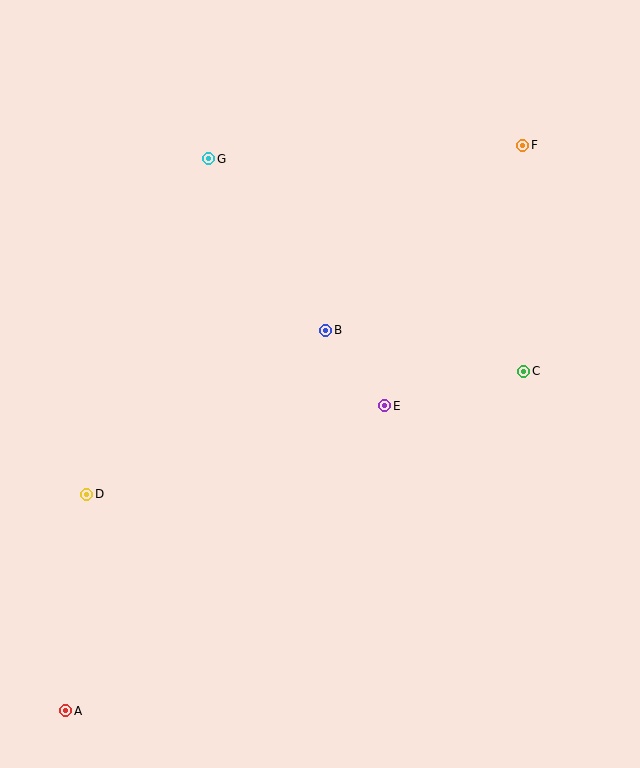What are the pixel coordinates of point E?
Point E is at (385, 406).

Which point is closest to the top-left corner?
Point G is closest to the top-left corner.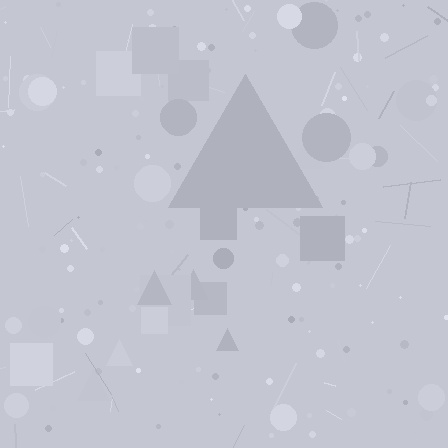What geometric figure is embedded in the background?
A triangle is embedded in the background.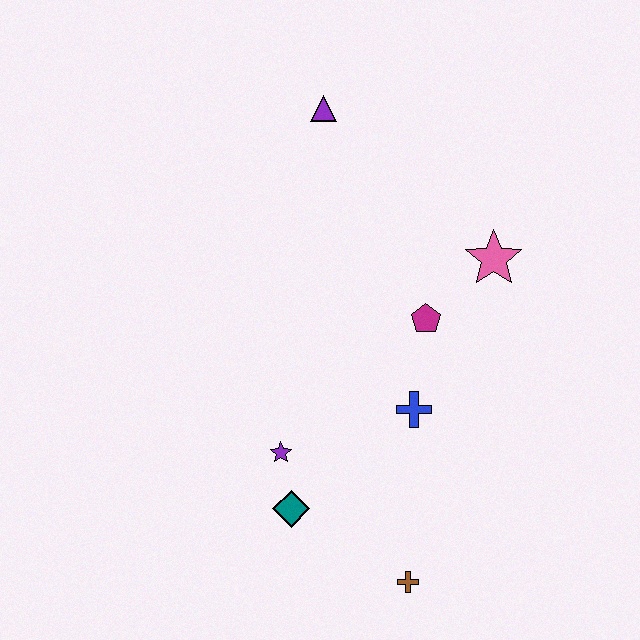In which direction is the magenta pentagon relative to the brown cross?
The magenta pentagon is above the brown cross.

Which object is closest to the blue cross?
The magenta pentagon is closest to the blue cross.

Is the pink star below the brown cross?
No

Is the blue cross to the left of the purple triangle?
No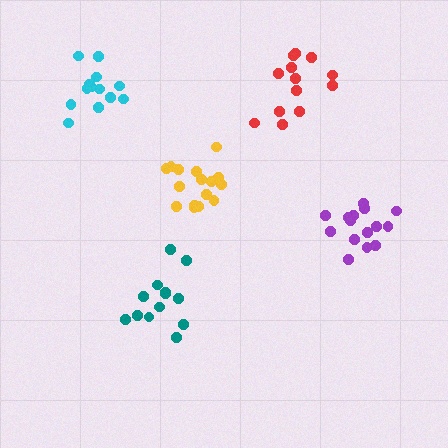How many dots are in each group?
Group 1: 13 dots, Group 2: 15 dots, Group 3: 13 dots, Group 4: 13 dots, Group 5: 16 dots (70 total).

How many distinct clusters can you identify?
There are 5 distinct clusters.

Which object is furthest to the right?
The purple cluster is rightmost.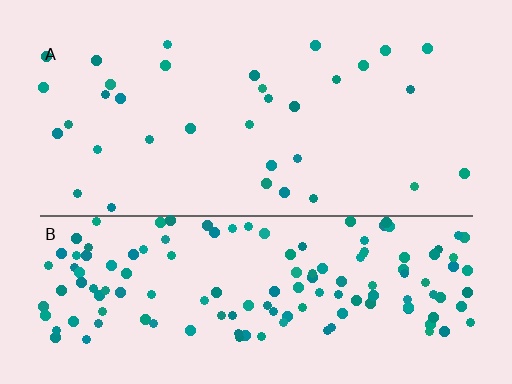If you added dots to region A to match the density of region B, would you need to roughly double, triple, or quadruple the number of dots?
Approximately quadruple.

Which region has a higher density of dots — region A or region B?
B (the bottom).